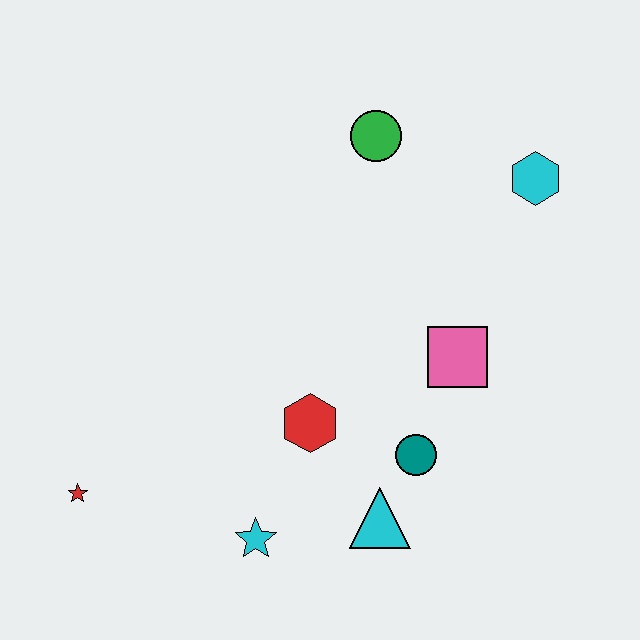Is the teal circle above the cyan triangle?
Yes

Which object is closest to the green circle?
The cyan hexagon is closest to the green circle.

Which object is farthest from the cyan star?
The cyan hexagon is farthest from the cyan star.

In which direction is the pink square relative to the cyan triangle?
The pink square is above the cyan triangle.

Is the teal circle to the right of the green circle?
Yes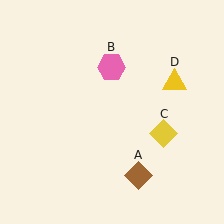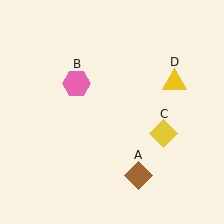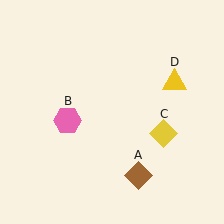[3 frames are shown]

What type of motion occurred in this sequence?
The pink hexagon (object B) rotated counterclockwise around the center of the scene.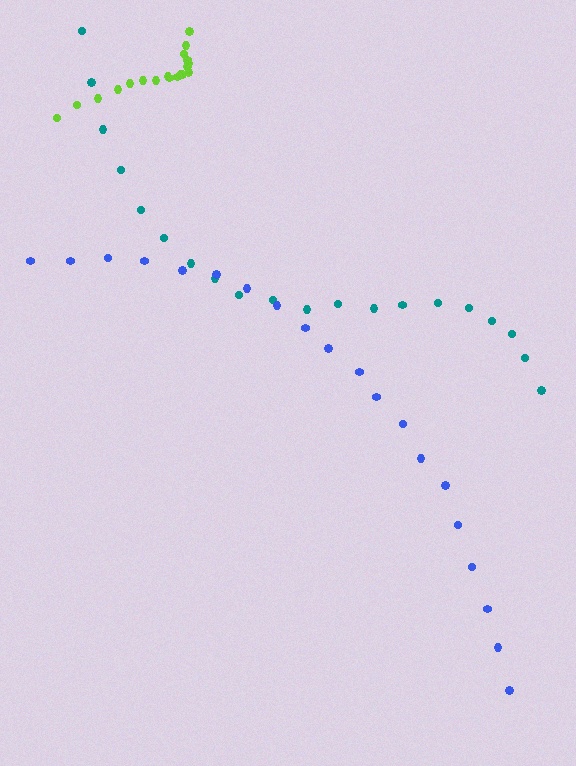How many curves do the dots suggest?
There are 3 distinct paths.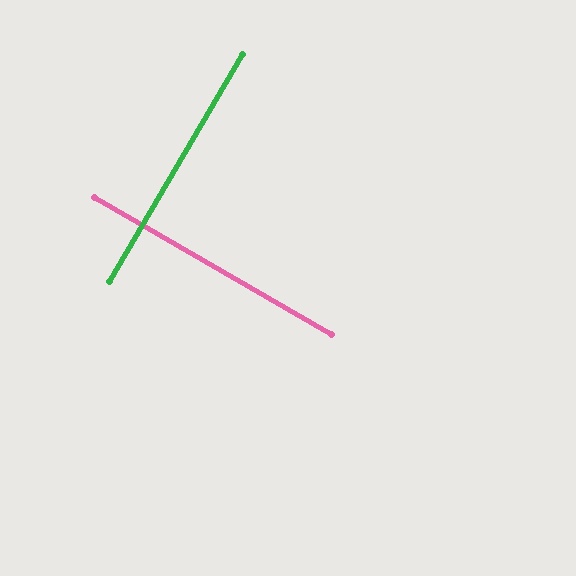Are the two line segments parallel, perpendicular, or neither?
Perpendicular — they meet at approximately 90°.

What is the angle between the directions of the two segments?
Approximately 90 degrees.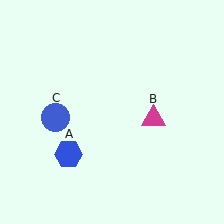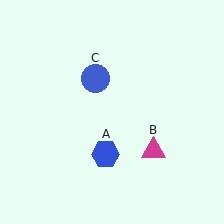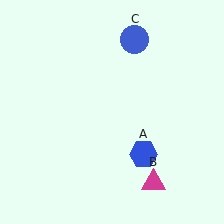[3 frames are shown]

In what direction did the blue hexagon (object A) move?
The blue hexagon (object A) moved right.